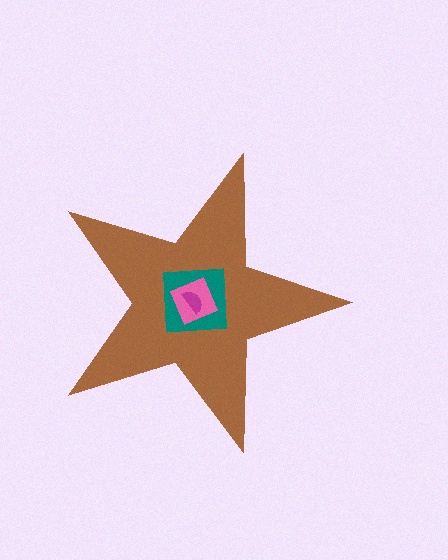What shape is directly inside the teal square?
The pink square.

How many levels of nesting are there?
4.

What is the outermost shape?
The brown star.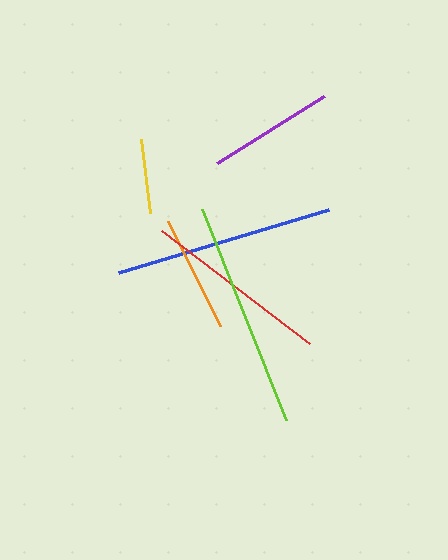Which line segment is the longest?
The lime line is the longest at approximately 227 pixels.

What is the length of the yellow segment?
The yellow segment is approximately 74 pixels long.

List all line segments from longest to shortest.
From longest to shortest: lime, blue, red, purple, orange, yellow.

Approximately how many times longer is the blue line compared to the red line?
The blue line is approximately 1.2 times the length of the red line.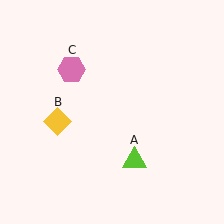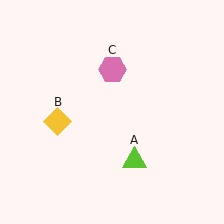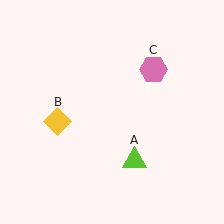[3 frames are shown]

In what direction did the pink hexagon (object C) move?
The pink hexagon (object C) moved right.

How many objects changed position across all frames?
1 object changed position: pink hexagon (object C).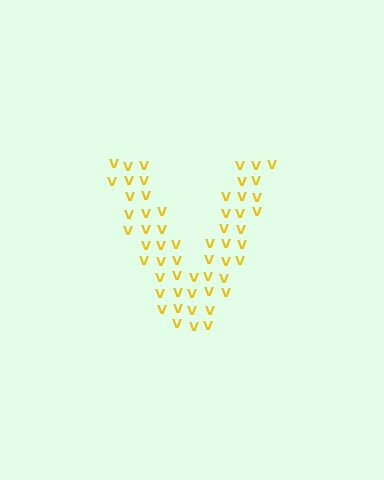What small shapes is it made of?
It is made of small letter V's.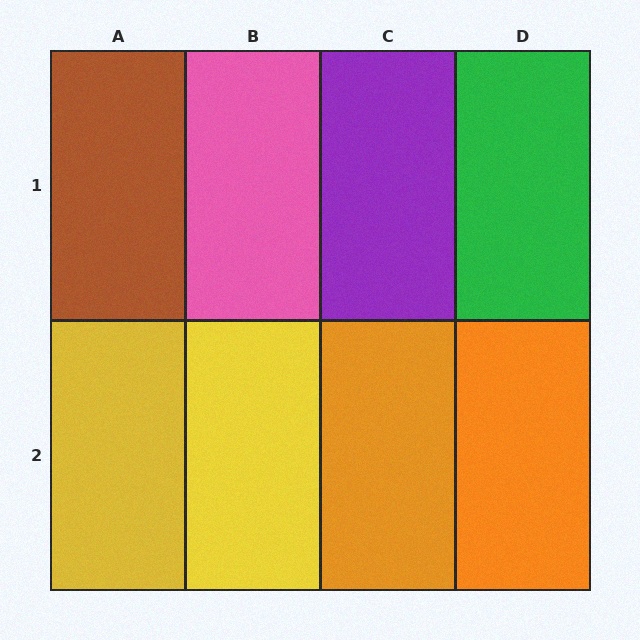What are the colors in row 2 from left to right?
Yellow, yellow, orange, orange.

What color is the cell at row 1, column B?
Pink.